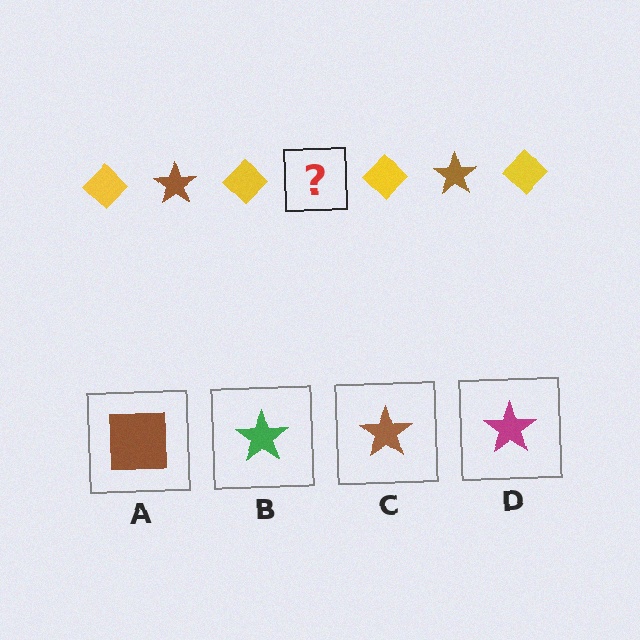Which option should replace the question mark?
Option C.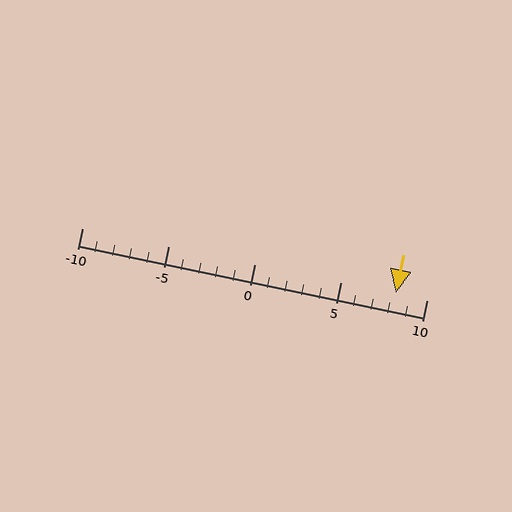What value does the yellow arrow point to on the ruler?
The yellow arrow points to approximately 8.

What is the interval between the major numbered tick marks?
The major tick marks are spaced 5 units apart.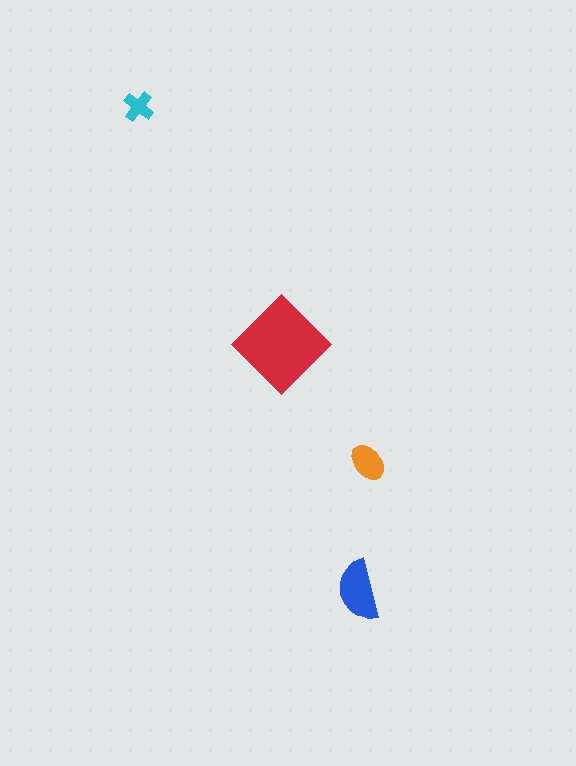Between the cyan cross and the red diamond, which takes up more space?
The red diamond.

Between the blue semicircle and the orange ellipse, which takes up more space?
The blue semicircle.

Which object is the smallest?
The cyan cross.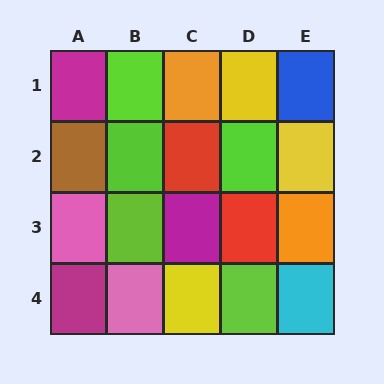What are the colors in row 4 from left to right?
Magenta, pink, yellow, lime, cyan.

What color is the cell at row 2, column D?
Lime.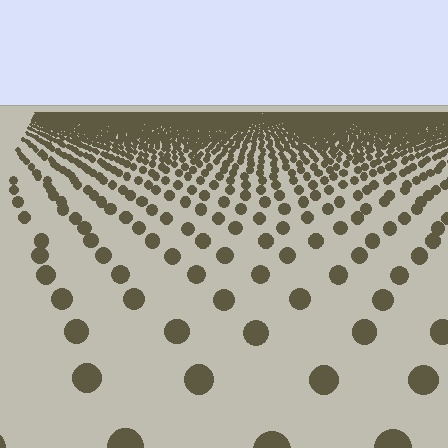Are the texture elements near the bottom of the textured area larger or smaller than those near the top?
Larger. Near the bottom, elements are closer to the viewer and appear at a bigger on-screen size.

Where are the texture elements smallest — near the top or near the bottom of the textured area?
Near the top.